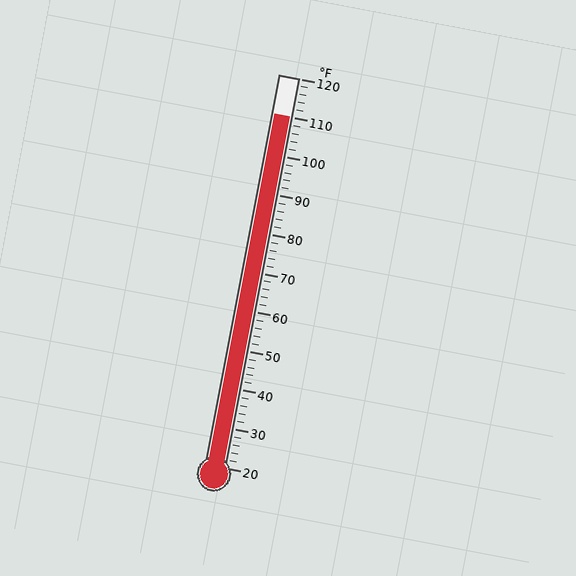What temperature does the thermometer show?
The thermometer shows approximately 110°F.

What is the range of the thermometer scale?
The thermometer scale ranges from 20°F to 120°F.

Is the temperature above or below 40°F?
The temperature is above 40°F.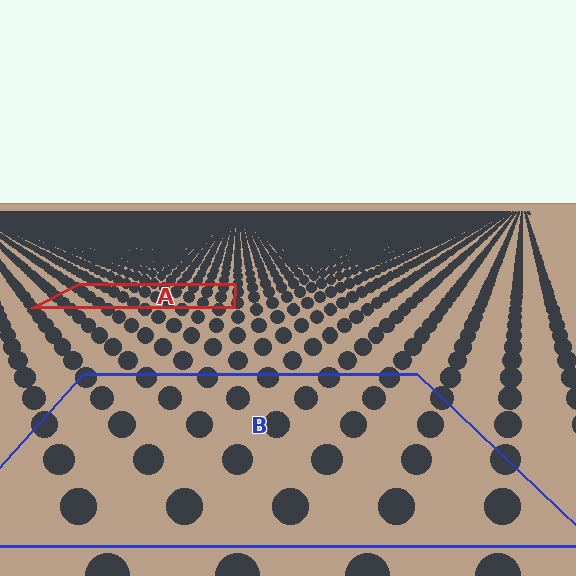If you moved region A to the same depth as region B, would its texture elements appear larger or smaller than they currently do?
They would appear larger. At a closer depth, the same texture elements are projected at a bigger on-screen size.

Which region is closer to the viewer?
Region B is closer. The texture elements there are larger and more spread out.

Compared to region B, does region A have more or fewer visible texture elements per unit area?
Region A has more texture elements per unit area — they are packed more densely because it is farther away.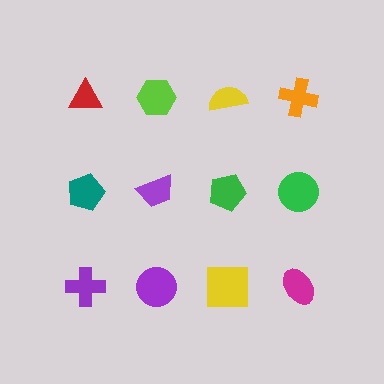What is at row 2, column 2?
A purple trapezoid.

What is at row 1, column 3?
A yellow semicircle.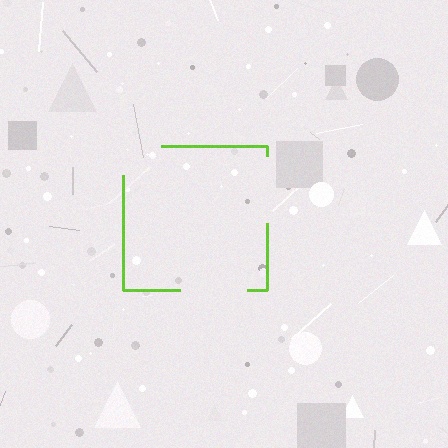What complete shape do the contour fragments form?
The contour fragments form a square.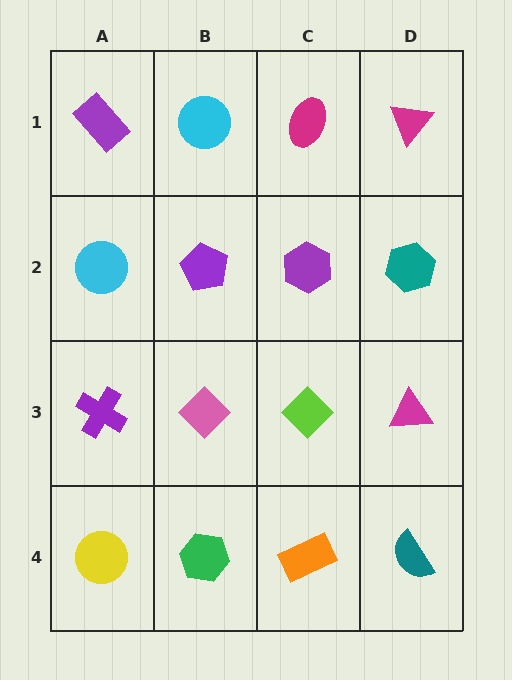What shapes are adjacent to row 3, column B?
A purple pentagon (row 2, column B), a green hexagon (row 4, column B), a purple cross (row 3, column A), a lime diamond (row 3, column C).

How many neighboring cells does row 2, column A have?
3.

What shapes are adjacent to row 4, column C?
A lime diamond (row 3, column C), a green hexagon (row 4, column B), a teal semicircle (row 4, column D).